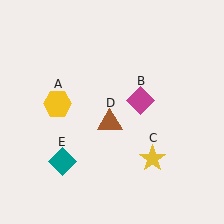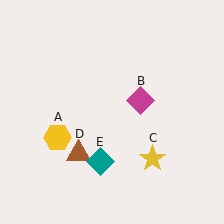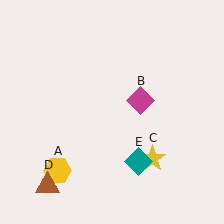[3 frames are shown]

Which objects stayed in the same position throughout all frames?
Magenta diamond (object B) and yellow star (object C) remained stationary.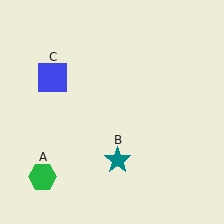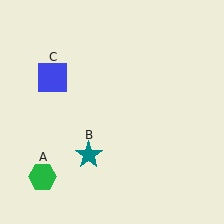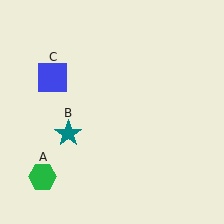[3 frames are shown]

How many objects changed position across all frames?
1 object changed position: teal star (object B).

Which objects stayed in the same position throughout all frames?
Green hexagon (object A) and blue square (object C) remained stationary.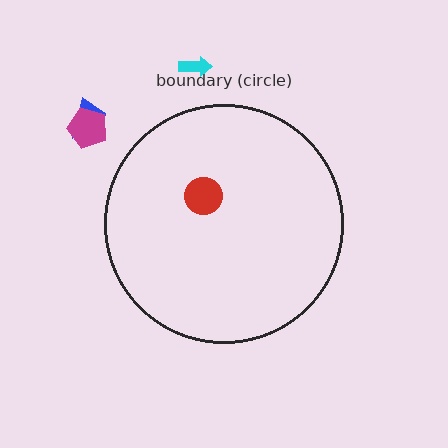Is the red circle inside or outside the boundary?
Inside.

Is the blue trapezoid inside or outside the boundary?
Outside.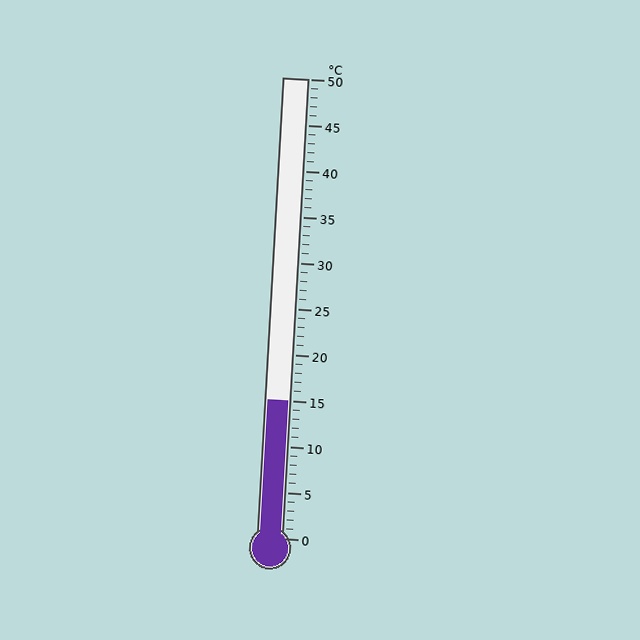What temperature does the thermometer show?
The thermometer shows approximately 15°C.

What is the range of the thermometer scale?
The thermometer scale ranges from 0°C to 50°C.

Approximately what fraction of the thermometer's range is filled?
The thermometer is filled to approximately 30% of its range.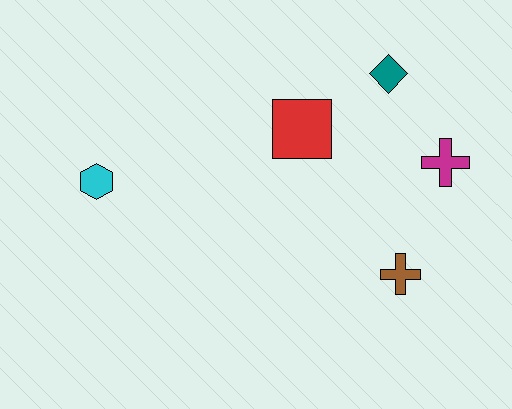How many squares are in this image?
There is 1 square.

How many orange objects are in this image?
There are no orange objects.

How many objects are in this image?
There are 5 objects.